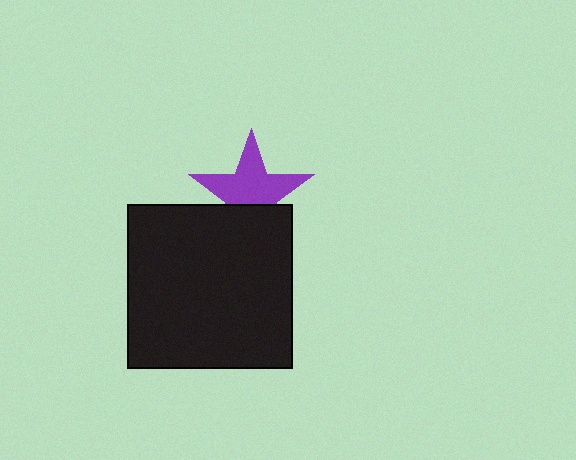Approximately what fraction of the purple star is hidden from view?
Roughly 36% of the purple star is hidden behind the black square.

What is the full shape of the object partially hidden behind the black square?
The partially hidden object is a purple star.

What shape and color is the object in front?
The object in front is a black square.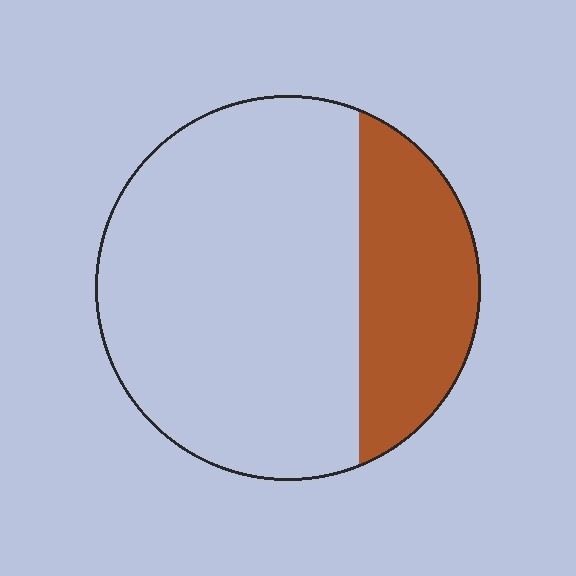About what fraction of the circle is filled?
About one quarter (1/4).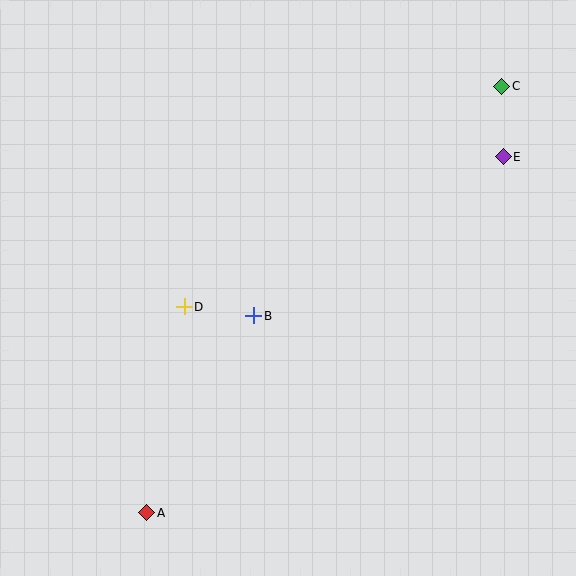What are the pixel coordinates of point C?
Point C is at (502, 86).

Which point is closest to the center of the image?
Point B at (254, 316) is closest to the center.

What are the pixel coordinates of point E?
Point E is at (503, 157).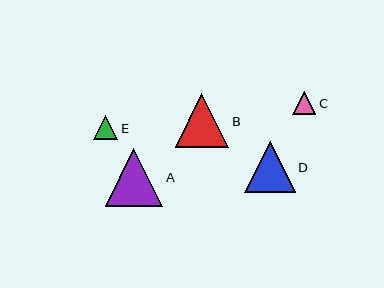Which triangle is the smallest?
Triangle C is the smallest with a size of approximately 23 pixels.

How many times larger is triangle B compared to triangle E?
Triangle B is approximately 2.2 times the size of triangle E.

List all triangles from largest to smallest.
From largest to smallest: A, B, D, E, C.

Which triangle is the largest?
Triangle A is the largest with a size of approximately 58 pixels.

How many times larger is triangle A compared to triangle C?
Triangle A is approximately 2.5 times the size of triangle C.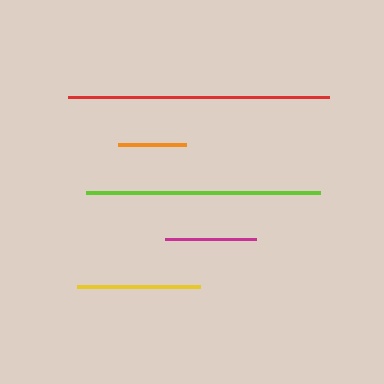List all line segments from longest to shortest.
From longest to shortest: red, lime, yellow, magenta, orange.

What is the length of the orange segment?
The orange segment is approximately 67 pixels long.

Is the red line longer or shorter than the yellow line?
The red line is longer than the yellow line.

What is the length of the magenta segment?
The magenta segment is approximately 91 pixels long.